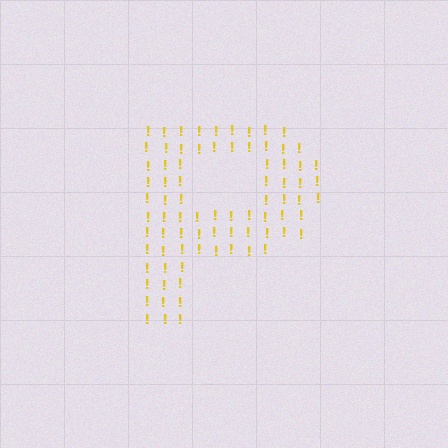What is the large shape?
The large shape is the letter P.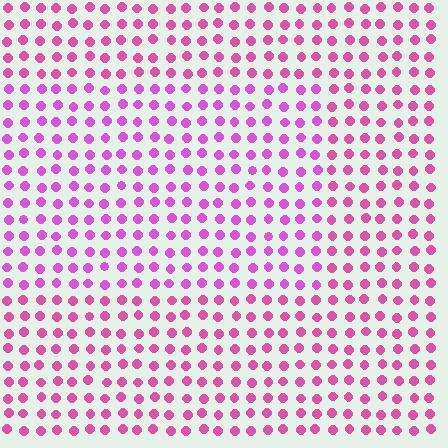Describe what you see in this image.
The image is filled with small pink elements in a uniform arrangement. A rectangle-shaped region is visible where the elements are tinted to a slightly different hue, forming a subtle color boundary.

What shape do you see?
I see a rectangle.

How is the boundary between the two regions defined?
The boundary is defined purely by a slight shift in hue (about 23 degrees). Spacing, size, and orientation are identical on both sides.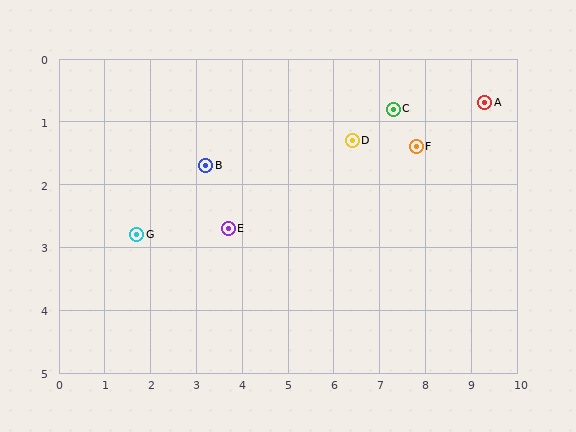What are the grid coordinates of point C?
Point C is at approximately (7.3, 0.8).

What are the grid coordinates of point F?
Point F is at approximately (7.8, 1.4).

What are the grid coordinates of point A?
Point A is at approximately (9.3, 0.7).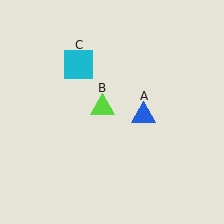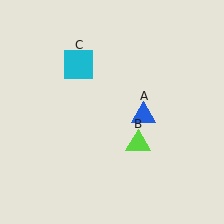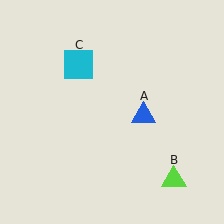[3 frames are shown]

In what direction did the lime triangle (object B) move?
The lime triangle (object B) moved down and to the right.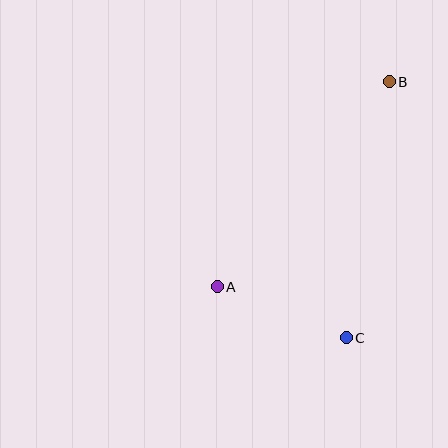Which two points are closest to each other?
Points A and C are closest to each other.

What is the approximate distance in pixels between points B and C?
The distance between B and C is approximately 259 pixels.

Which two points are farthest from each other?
Points A and B are farthest from each other.